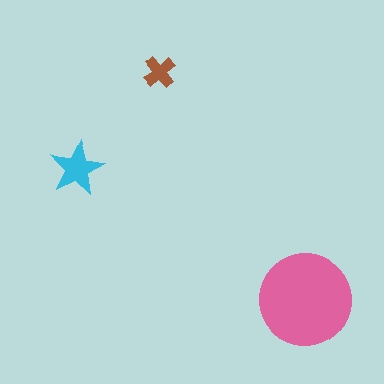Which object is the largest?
The pink circle.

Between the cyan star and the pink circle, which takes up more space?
The pink circle.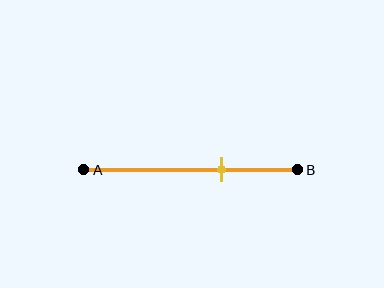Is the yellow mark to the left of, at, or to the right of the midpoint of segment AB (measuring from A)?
The yellow mark is to the right of the midpoint of segment AB.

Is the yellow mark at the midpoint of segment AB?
No, the mark is at about 65% from A, not at the 50% midpoint.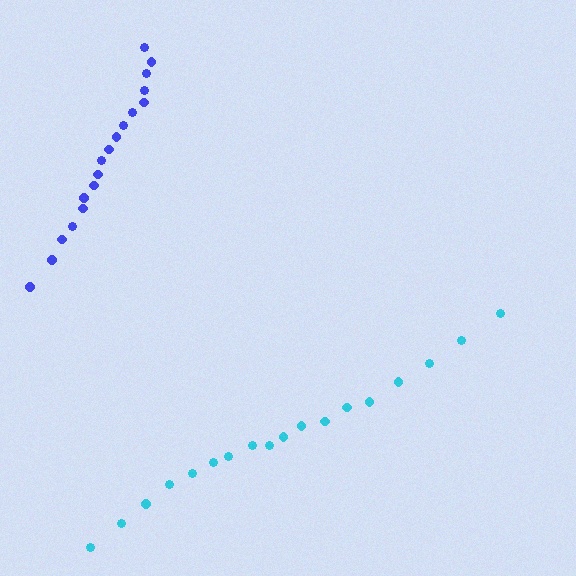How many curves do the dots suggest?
There are 2 distinct paths.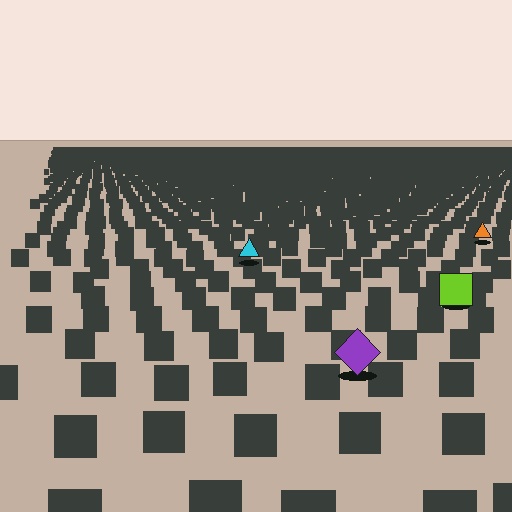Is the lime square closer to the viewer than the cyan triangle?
Yes. The lime square is closer — you can tell from the texture gradient: the ground texture is coarser near it.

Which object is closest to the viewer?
The purple diamond is closest. The texture marks near it are larger and more spread out.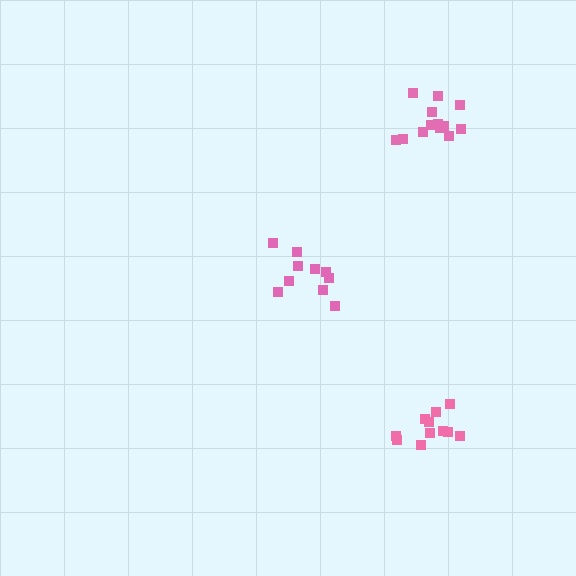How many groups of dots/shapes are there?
There are 3 groups.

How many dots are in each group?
Group 1: 10 dots, Group 2: 14 dots, Group 3: 11 dots (35 total).